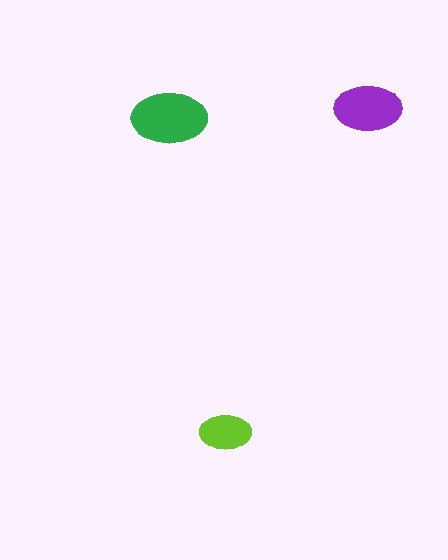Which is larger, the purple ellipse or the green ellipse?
The green one.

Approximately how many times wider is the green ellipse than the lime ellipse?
About 1.5 times wider.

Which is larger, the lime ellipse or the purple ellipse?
The purple one.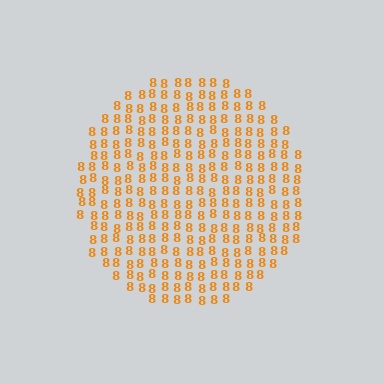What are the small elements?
The small elements are digit 8's.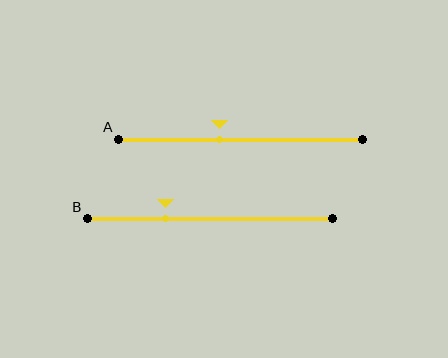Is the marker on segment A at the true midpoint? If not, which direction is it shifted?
No, the marker on segment A is shifted to the left by about 8% of the segment length.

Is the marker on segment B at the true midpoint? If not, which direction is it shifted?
No, the marker on segment B is shifted to the left by about 18% of the segment length.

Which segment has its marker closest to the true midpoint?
Segment A has its marker closest to the true midpoint.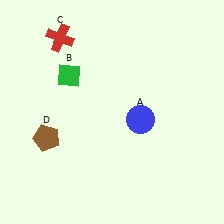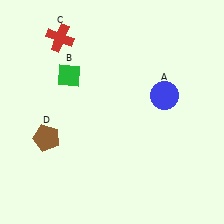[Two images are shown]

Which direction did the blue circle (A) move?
The blue circle (A) moved up.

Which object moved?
The blue circle (A) moved up.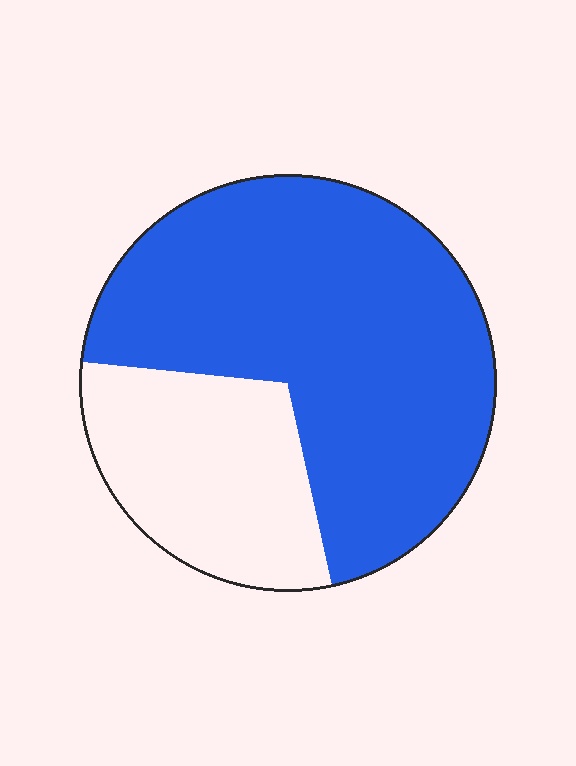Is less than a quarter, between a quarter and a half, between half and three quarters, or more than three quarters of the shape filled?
Between half and three quarters.